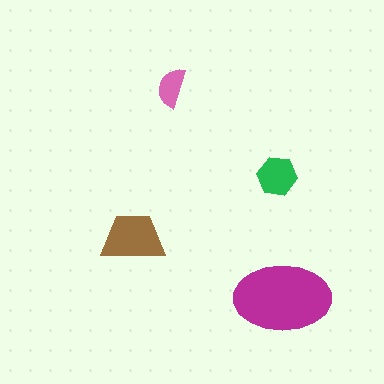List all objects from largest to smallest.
The magenta ellipse, the brown trapezoid, the green hexagon, the pink semicircle.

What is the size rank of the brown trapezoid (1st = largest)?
2nd.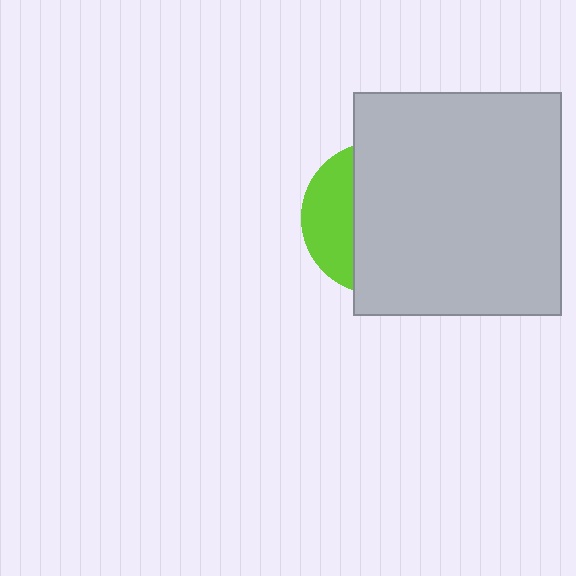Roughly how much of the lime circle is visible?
A small part of it is visible (roughly 31%).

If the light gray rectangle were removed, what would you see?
You would see the complete lime circle.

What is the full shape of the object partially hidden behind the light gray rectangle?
The partially hidden object is a lime circle.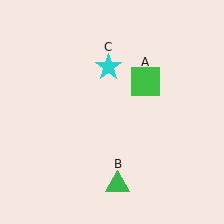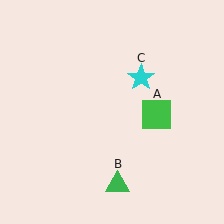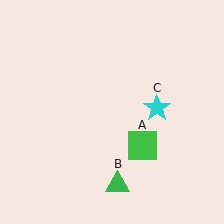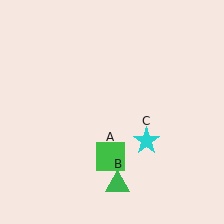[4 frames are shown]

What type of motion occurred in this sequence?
The green square (object A), cyan star (object C) rotated clockwise around the center of the scene.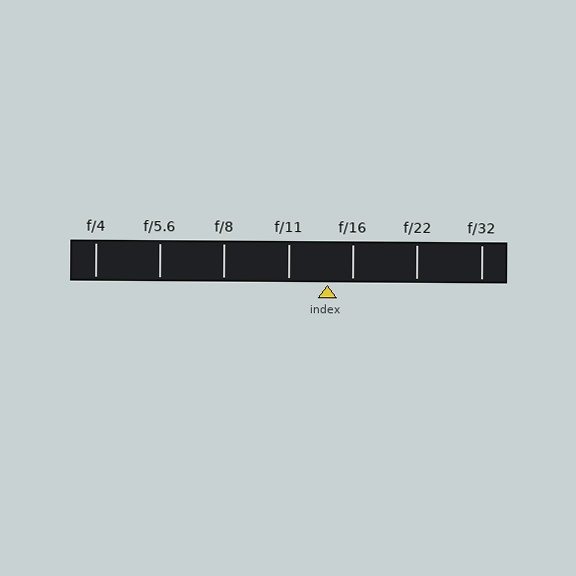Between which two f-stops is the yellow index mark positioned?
The index mark is between f/11 and f/16.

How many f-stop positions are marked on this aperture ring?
There are 7 f-stop positions marked.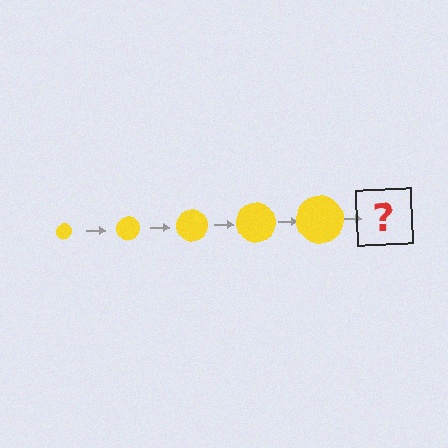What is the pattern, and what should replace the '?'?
The pattern is that the circle gets progressively larger each step. The '?' should be a yellow circle, larger than the previous one.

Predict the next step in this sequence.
The next step is a yellow circle, larger than the previous one.